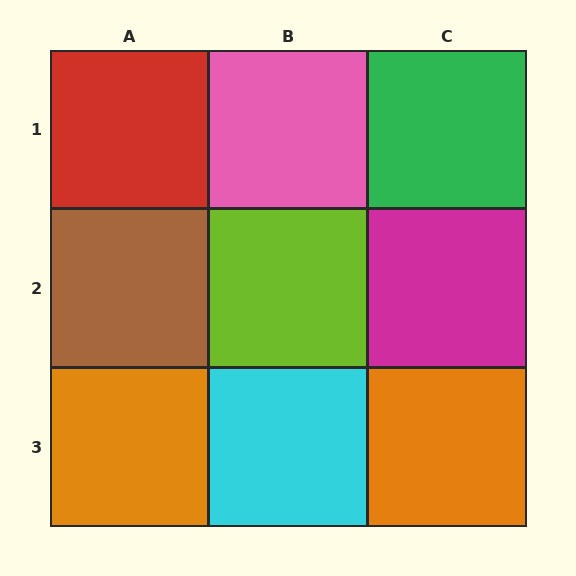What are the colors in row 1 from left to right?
Red, pink, green.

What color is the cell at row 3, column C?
Orange.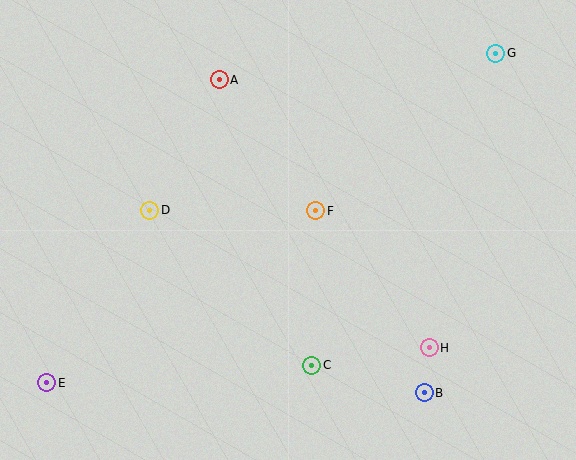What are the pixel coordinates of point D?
Point D is at (150, 210).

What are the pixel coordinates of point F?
Point F is at (316, 211).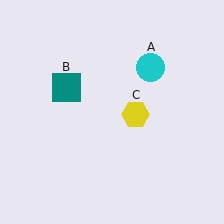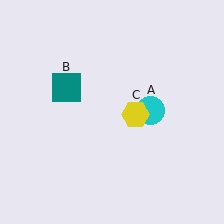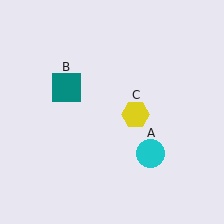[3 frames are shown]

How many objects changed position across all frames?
1 object changed position: cyan circle (object A).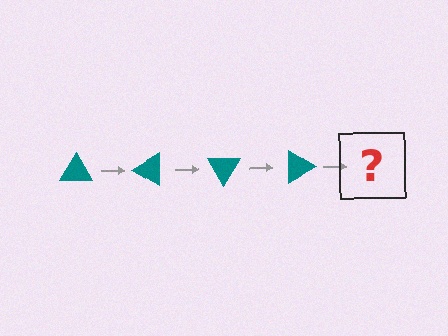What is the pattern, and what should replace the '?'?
The pattern is that the triangle rotates 30 degrees each step. The '?' should be a teal triangle rotated 120 degrees.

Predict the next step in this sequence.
The next step is a teal triangle rotated 120 degrees.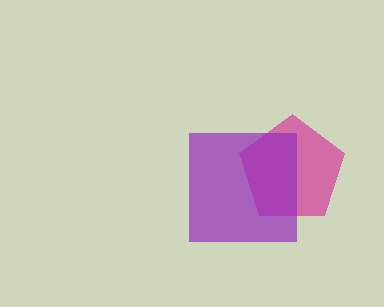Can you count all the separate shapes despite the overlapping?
Yes, there are 2 separate shapes.